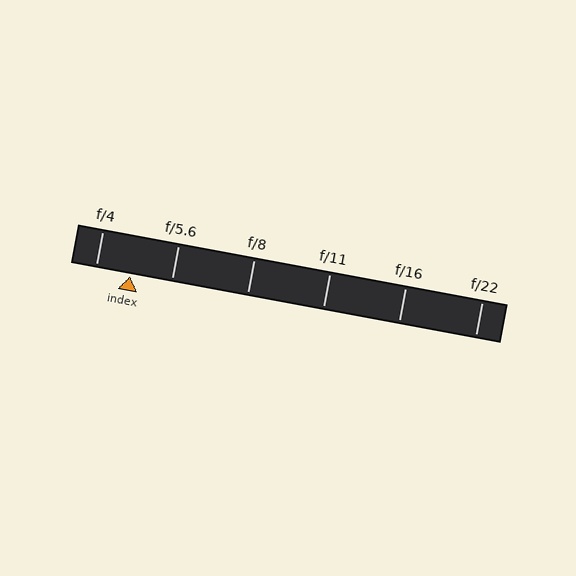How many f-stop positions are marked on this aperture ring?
There are 6 f-stop positions marked.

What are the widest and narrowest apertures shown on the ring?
The widest aperture shown is f/4 and the narrowest is f/22.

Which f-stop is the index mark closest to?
The index mark is closest to f/4.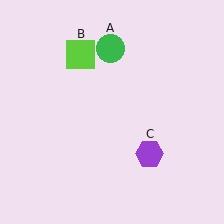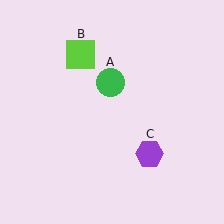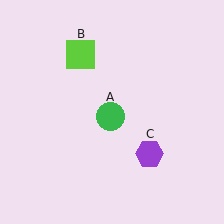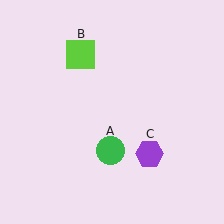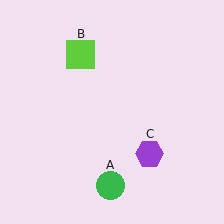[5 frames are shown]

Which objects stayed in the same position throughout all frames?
Lime square (object B) and purple hexagon (object C) remained stationary.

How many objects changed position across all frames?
1 object changed position: green circle (object A).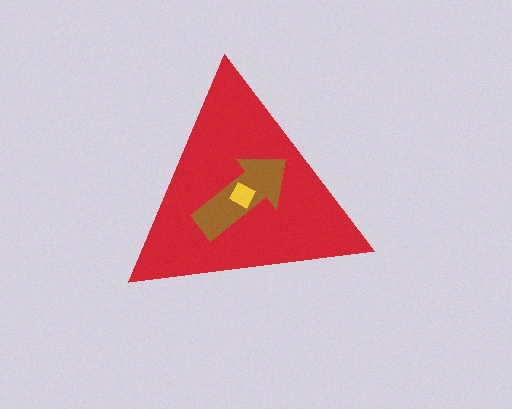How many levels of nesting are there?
3.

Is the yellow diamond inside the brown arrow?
Yes.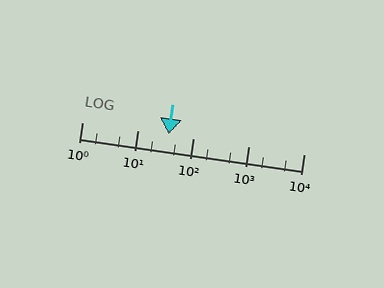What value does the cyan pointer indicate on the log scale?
The pointer indicates approximately 36.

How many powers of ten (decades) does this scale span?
The scale spans 4 decades, from 1 to 10000.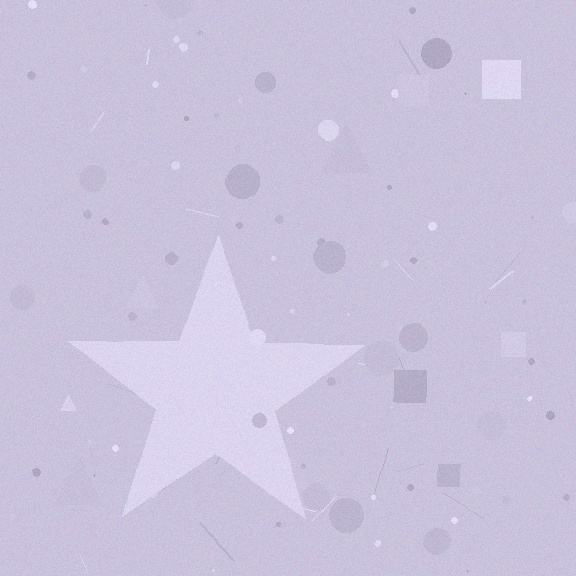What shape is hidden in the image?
A star is hidden in the image.